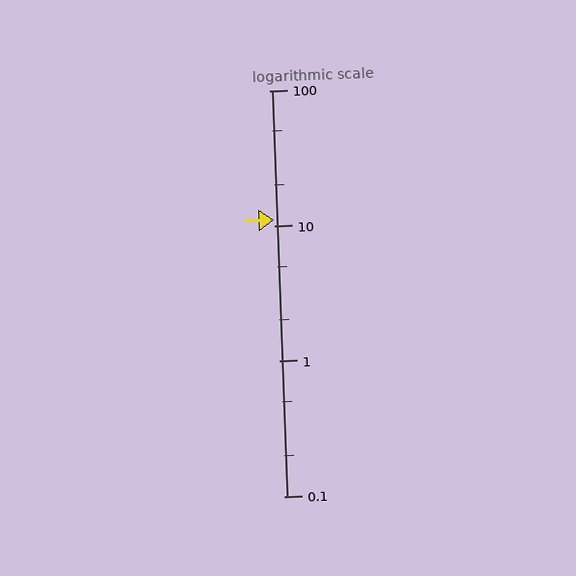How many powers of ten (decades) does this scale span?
The scale spans 3 decades, from 0.1 to 100.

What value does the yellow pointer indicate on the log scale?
The pointer indicates approximately 11.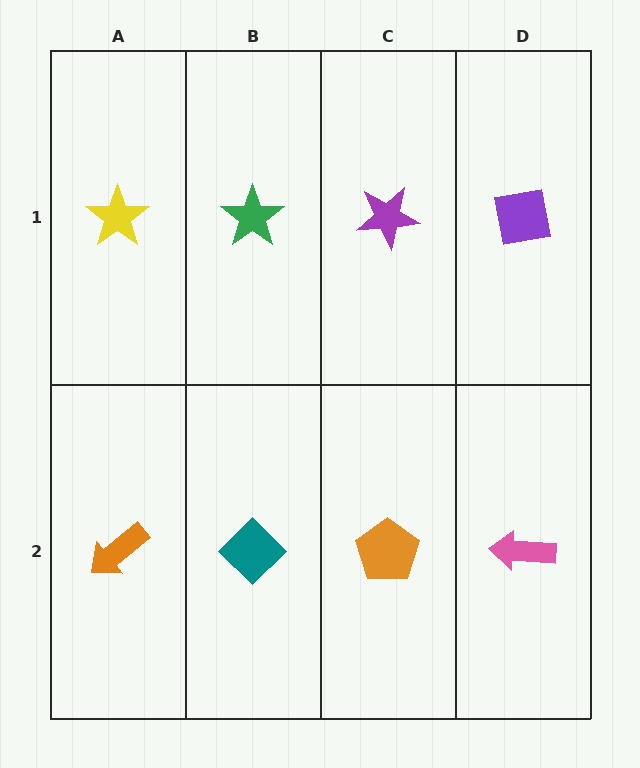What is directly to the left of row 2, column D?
An orange pentagon.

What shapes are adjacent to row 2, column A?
A yellow star (row 1, column A), a teal diamond (row 2, column B).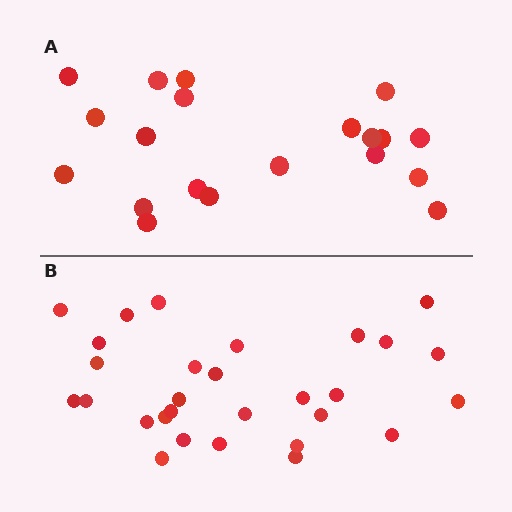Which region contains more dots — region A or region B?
Region B (the bottom region) has more dots.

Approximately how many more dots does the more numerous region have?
Region B has roughly 8 or so more dots than region A.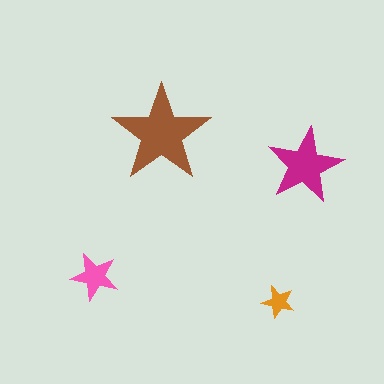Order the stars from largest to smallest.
the brown one, the magenta one, the pink one, the orange one.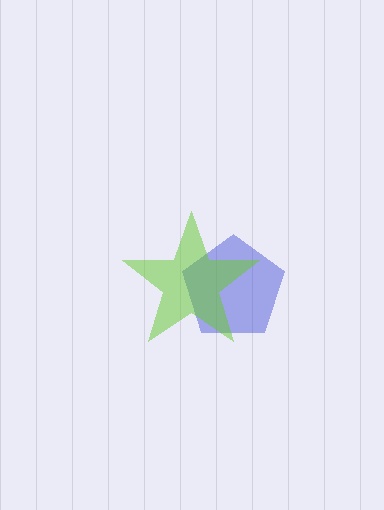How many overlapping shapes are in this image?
There are 2 overlapping shapes in the image.